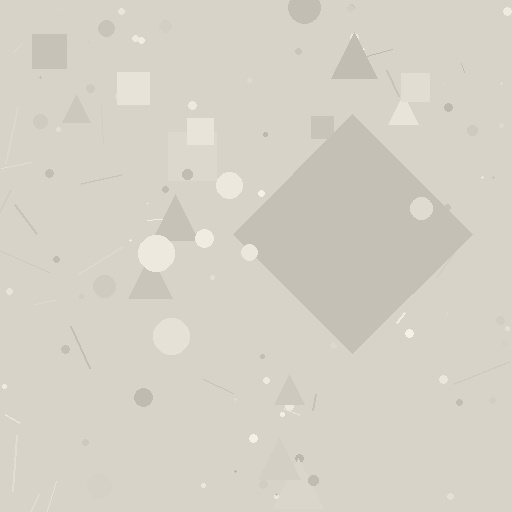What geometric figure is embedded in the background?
A diamond is embedded in the background.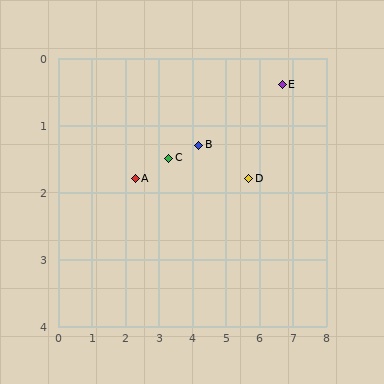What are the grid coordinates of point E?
Point E is at approximately (6.7, 0.4).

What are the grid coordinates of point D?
Point D is at approximately (5.7, 1.8).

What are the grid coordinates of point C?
Point C is at approximately (3.3, 1.5).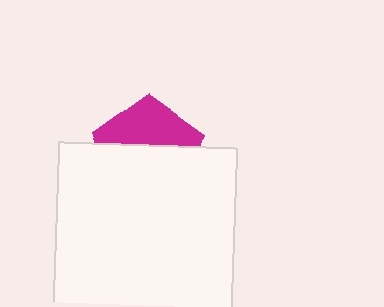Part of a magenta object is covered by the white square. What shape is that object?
It is a pentagon.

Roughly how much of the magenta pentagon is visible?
A small part of it is visible (roughly 41%).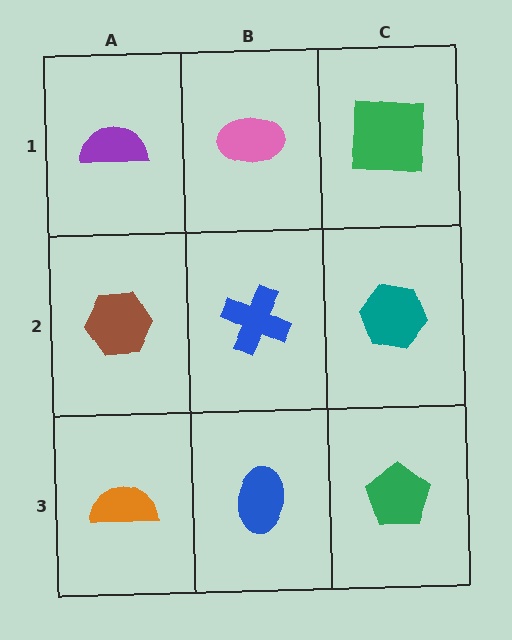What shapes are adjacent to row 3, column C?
A teal hexagon (row 2, column C), a blue ellipse (row 3, column B).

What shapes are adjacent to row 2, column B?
A pink ellipse (row 1, column B), a blue ellipse (row 3, column B), a brown hexagon (row 2, column A), a teal hexagon (row 2, column C).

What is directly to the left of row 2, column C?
A blue cross.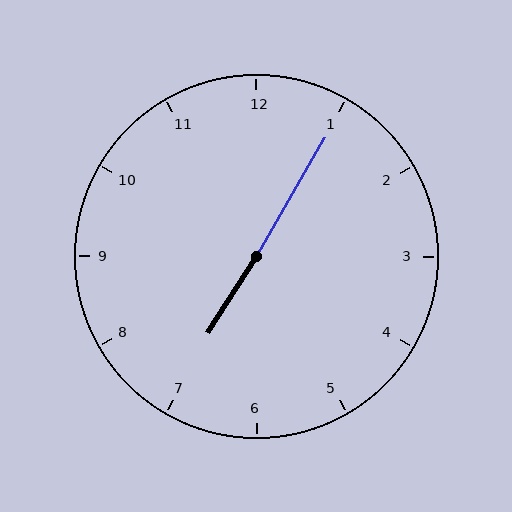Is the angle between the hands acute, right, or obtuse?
It is obtuse.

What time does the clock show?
7:05.